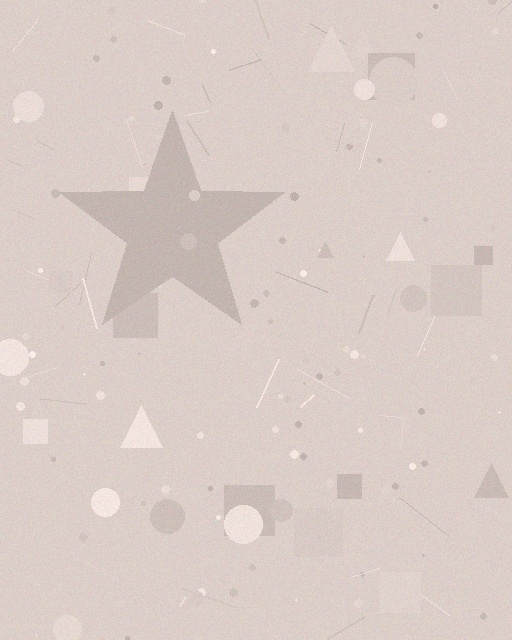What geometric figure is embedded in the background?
A star is embedded in the background.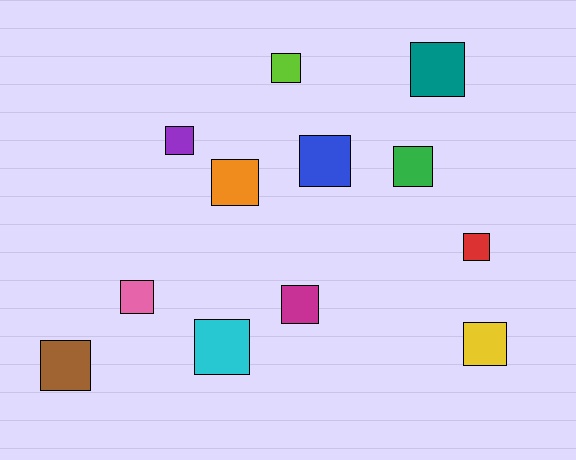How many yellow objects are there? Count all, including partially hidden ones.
There is 1 yellow object.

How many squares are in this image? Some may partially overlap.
There are 12 squares.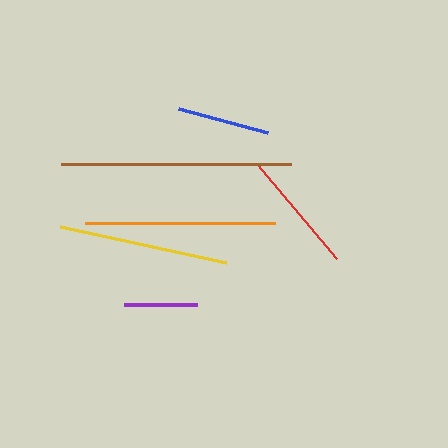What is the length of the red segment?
The red segment is approximately 124 pixels long.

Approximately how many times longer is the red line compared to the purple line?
The red line is approximately 1.7 times the length of the purple line.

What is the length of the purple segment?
The purple segment is approximately 73 pixels long.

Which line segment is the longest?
The brown line is the longest at approximately 229 pixels.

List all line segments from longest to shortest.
From longest to shortest: brown, orange, yellow, red, blue, purple.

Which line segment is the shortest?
The purple line is the shortest at approximately 73 pixels.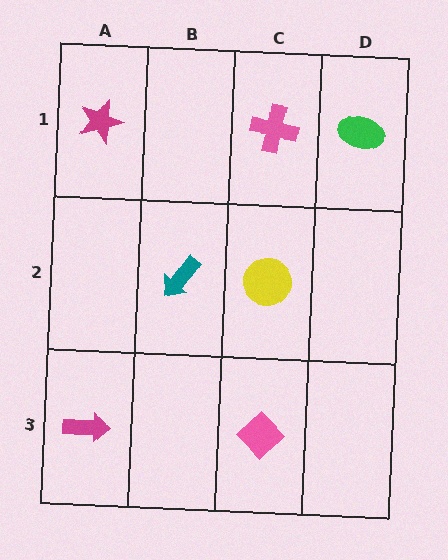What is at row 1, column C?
A pink cross.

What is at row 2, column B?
A teal arrow.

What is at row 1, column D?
A green ellipse.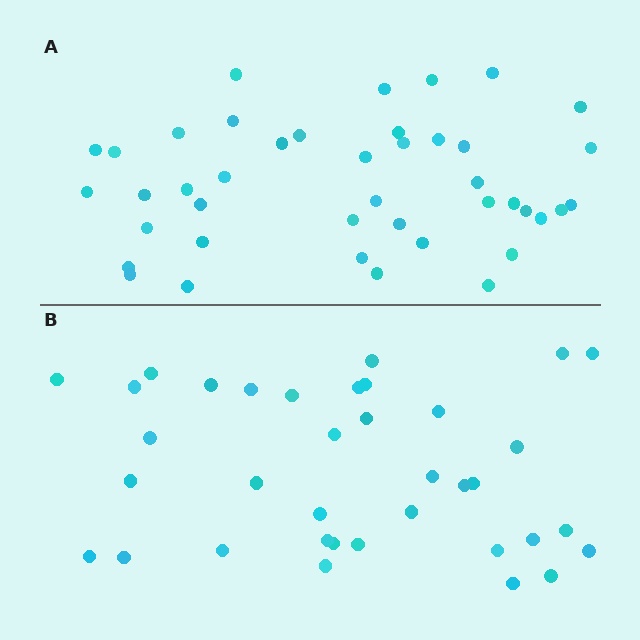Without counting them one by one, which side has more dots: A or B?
Region A (the top region) has more dots.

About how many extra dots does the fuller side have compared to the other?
Region A has about 6 more dots than region B.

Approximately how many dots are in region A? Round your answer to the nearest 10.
About 40 dots. (The exact count is 42, which rounds to 40.)